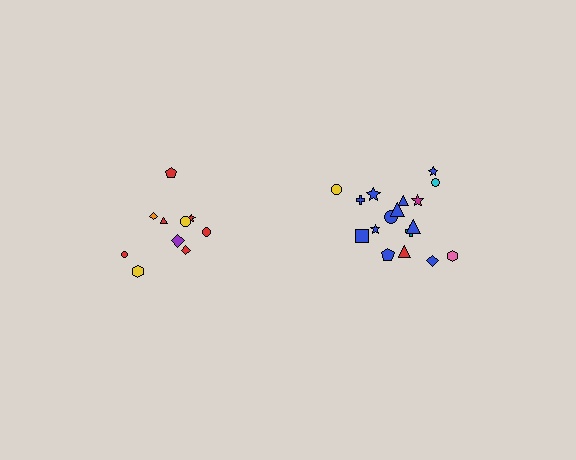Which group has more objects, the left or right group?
The right group.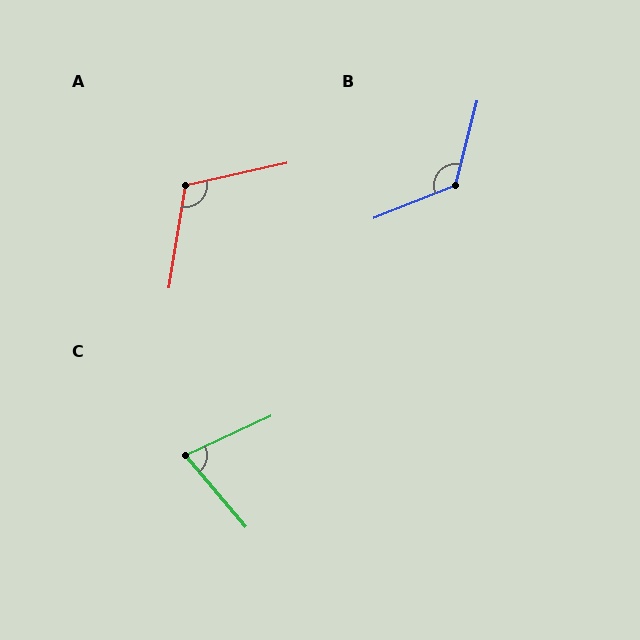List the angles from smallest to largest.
C (75°), A (111°), B (126°).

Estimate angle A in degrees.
Approximately 111 degrees.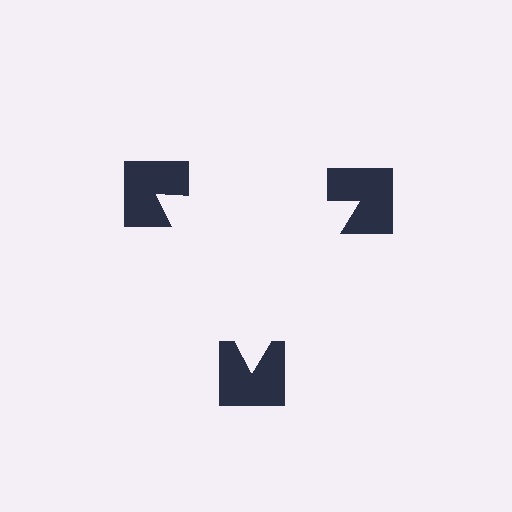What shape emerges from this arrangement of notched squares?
An illusory triangle — its edges are inferred from the aligned wedge cuts in the notched squares, not physically drawn.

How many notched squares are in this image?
There are 3 — one at each vertex of the illusory triangle.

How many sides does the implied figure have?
3 sides.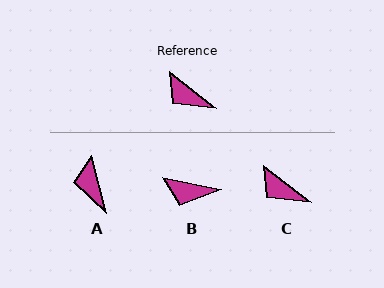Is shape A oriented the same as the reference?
No, it is off by about 38 degrees.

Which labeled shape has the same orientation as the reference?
C.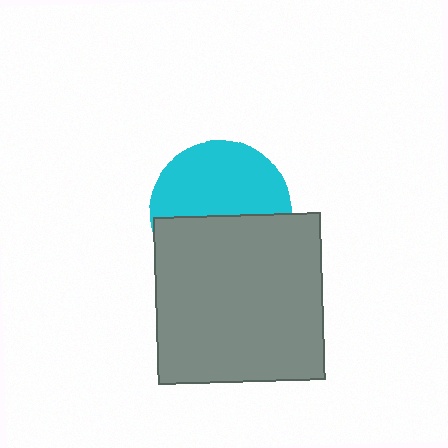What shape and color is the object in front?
The object in front is a gray square.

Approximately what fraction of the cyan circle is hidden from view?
Roughly 46% of the cyan circle is hidden behind the gray square.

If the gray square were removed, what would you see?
You would see the complete cyan circle.